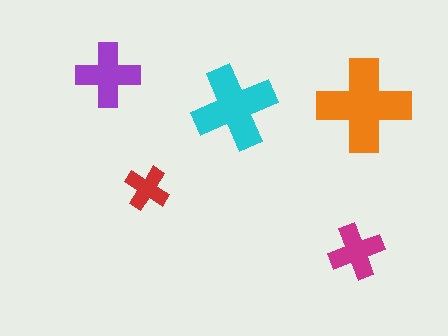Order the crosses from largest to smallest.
the orange one, the cyan one, the purple one, the magenta one, the red one.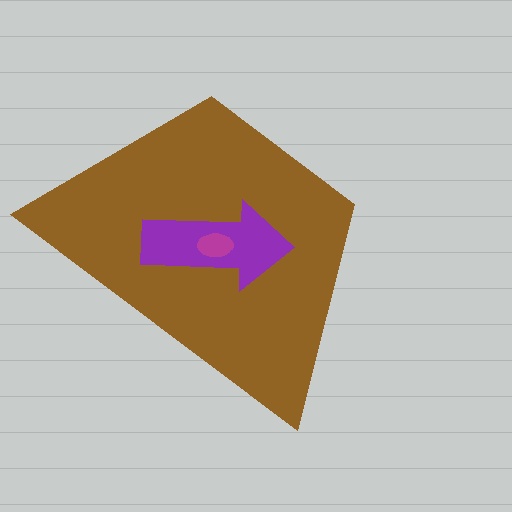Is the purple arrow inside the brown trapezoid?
Yes.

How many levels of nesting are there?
3.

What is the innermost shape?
The magenta ellipse.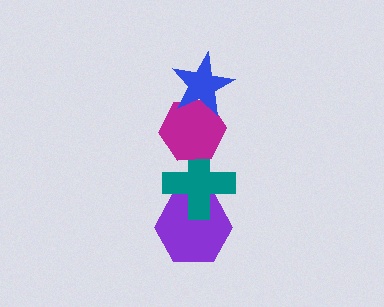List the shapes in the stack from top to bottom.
From top to bottom: the blue star, the magenta hexagon, the teal cross, the purple hexagon.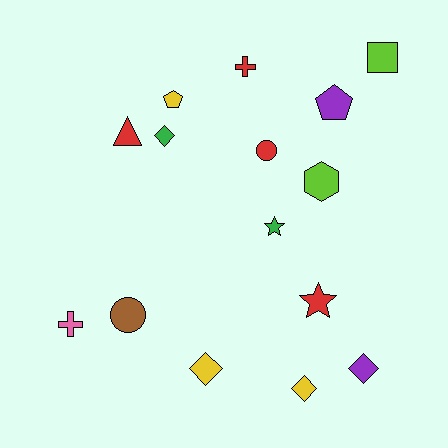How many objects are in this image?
There are 15 objects.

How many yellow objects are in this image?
There are 3 yellow objects.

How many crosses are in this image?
There are 2 crosses.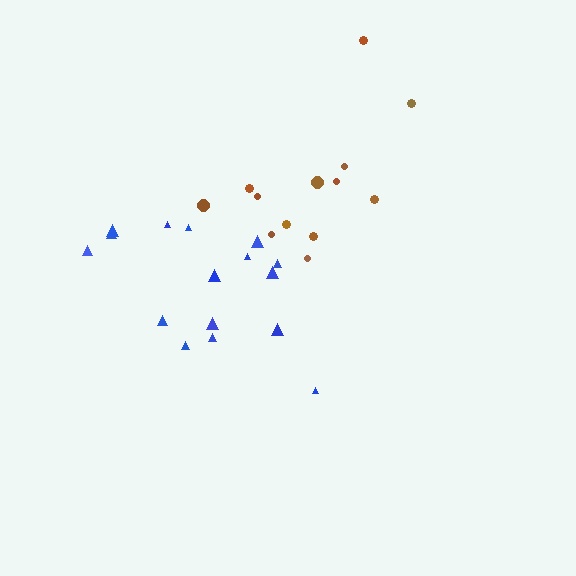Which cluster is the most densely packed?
Blue.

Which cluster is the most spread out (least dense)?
Brown.